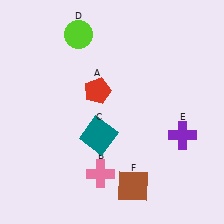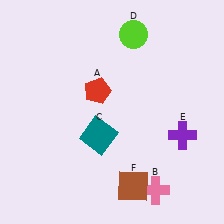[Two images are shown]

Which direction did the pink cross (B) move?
The pink cross (B) moved right.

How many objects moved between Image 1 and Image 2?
2 objects moved between the two images.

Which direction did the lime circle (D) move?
The lime circle (D) moved right.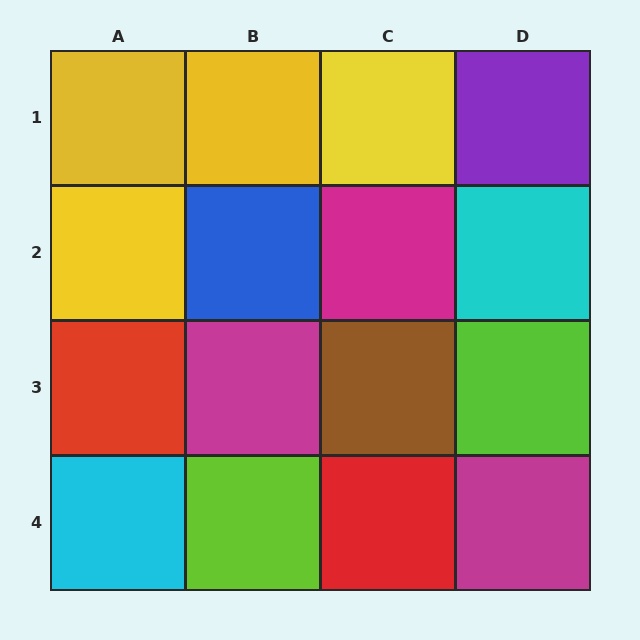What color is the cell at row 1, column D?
Purple.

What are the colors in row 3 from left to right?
Red, magenta, brown, lime.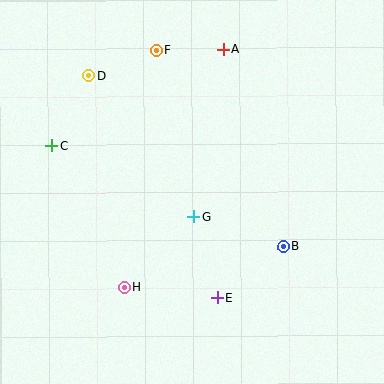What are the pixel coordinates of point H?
Point H is at (124, 288).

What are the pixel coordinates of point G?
Point G is at (194, 217).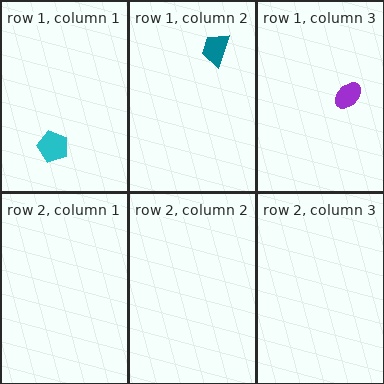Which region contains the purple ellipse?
The row 1, column 3 region.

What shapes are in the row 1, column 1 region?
The cyan pentagon.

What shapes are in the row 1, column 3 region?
The purple ellipse.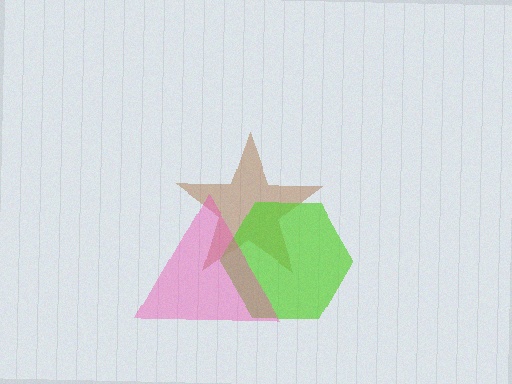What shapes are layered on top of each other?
The layered shapes are: a brown star, a lime hexagon, a pink triangle.